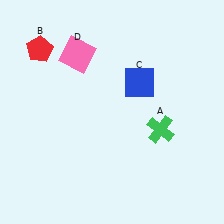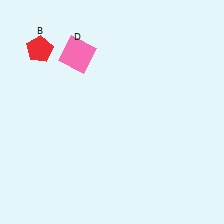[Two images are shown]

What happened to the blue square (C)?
The blue square (C) was removed in Image 2. It was in the top-right area of Image 1.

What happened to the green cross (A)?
The green cross (A) was removed in Image 2. It was in the bottom-right area of Image 1.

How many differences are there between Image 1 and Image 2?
There are 2 differences between the two images.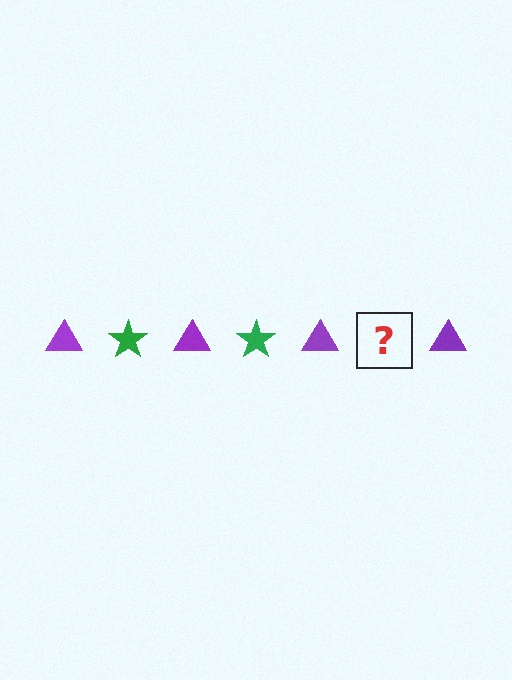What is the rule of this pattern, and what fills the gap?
The rule is that the pattern alternates between purple triangle and green star. The gap should be filled with a green star.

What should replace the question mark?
The question mark should be replaced with a green star.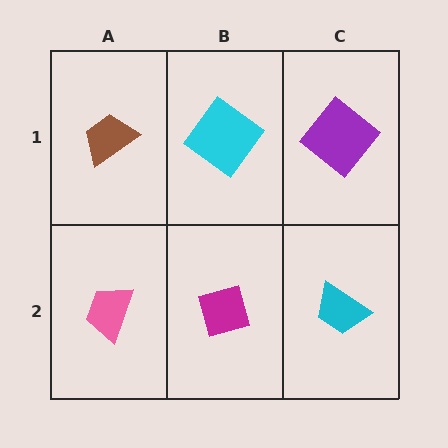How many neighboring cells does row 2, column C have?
2.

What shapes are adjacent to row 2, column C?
A purple diamond (row 1, column C), a magenta diamond (row 2, column B).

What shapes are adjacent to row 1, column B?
A magenta diamond (row 2, column B), a brown trapezoid (row 1, column A), a purple diamond (row 1, column C).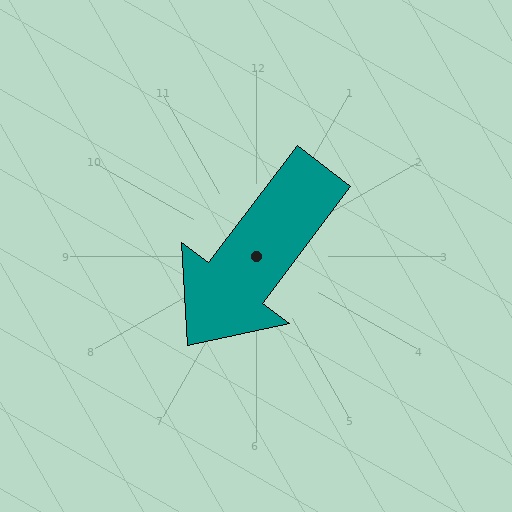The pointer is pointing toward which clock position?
Roughly 7 o'clock.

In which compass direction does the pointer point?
Southwest.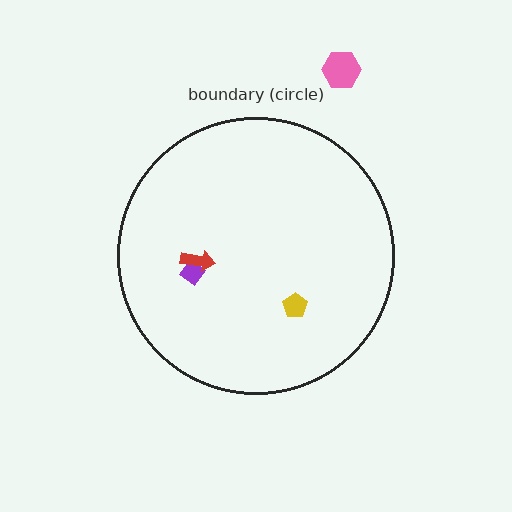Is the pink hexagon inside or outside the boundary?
Outside.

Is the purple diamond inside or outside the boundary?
Inside.